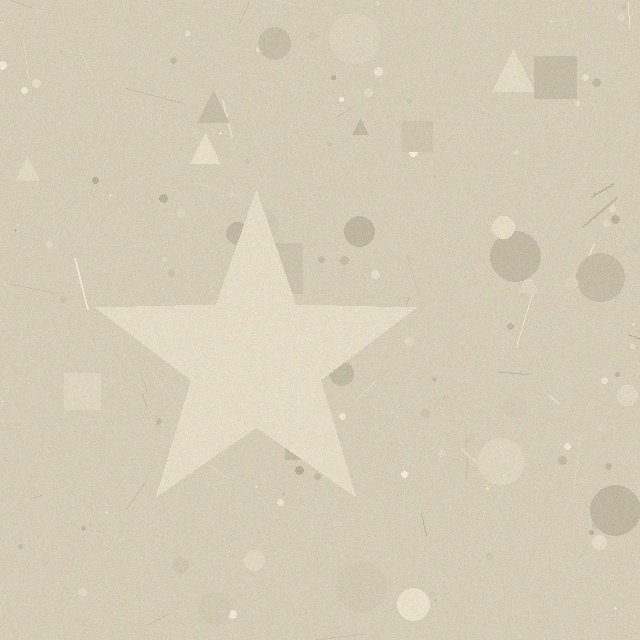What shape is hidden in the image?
A star is hidden in the image.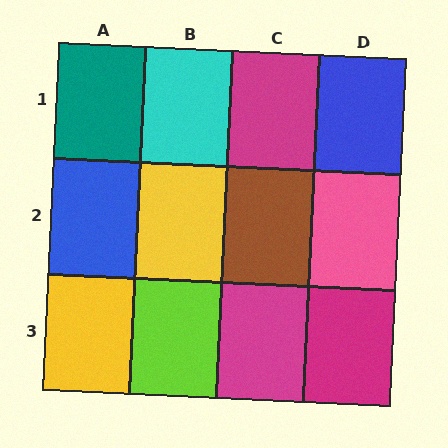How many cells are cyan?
1 cell is cyan.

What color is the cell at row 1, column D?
Blue.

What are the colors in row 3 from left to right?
Yellow, lime, magenta, magenta.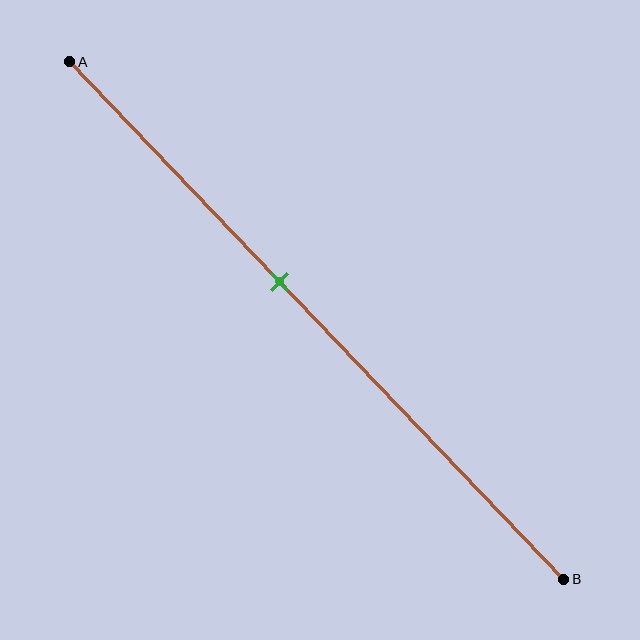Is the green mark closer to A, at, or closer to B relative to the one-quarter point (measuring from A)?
The green mark is closer to point B than the one-quarter point of segment AB.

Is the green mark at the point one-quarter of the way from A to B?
No, the mark is at about 45% from A, not at the 25% one-quarter point.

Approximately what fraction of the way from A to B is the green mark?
The green mark is approximately 45% of the way from A to B.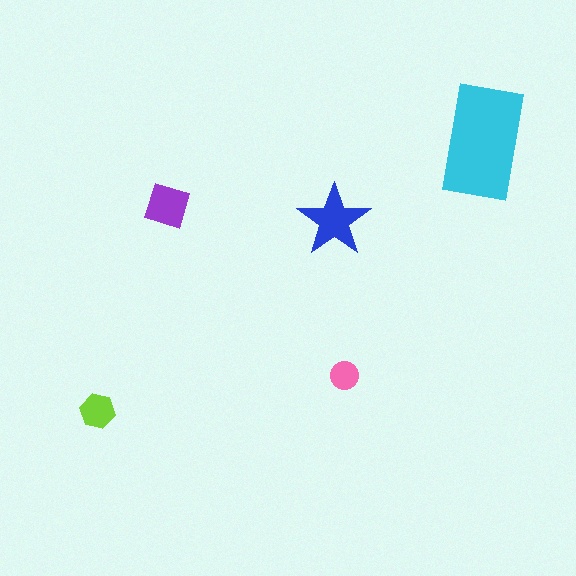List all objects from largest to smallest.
The cyan rectangle, the blue star, the purple square, the lime hexagon, the pink circle.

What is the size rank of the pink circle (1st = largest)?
5th.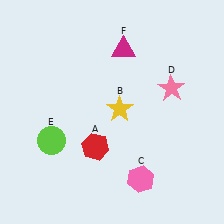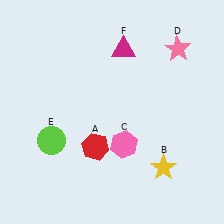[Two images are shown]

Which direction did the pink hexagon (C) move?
The pink hexagon (C) moved up.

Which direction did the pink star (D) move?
The pink star (D) moved up.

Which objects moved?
The objects that moved are: the yellow star (B), the pink hexagon (C), the pink star (D).